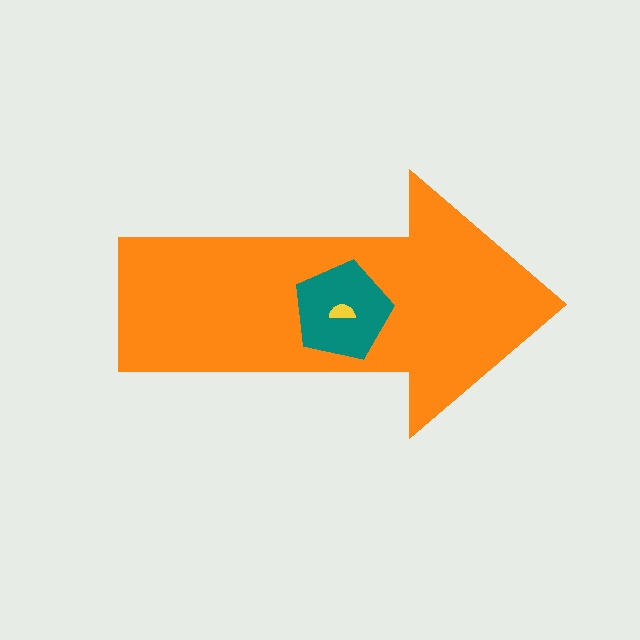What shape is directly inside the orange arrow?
The teal pentagon.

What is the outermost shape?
The orange arrow.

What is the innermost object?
The yellow semicircle.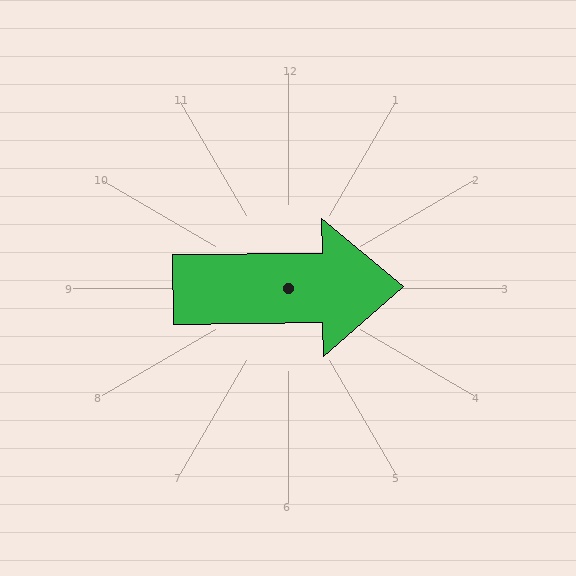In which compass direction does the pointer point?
East.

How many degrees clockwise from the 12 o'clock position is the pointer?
Approximately 89 degrees.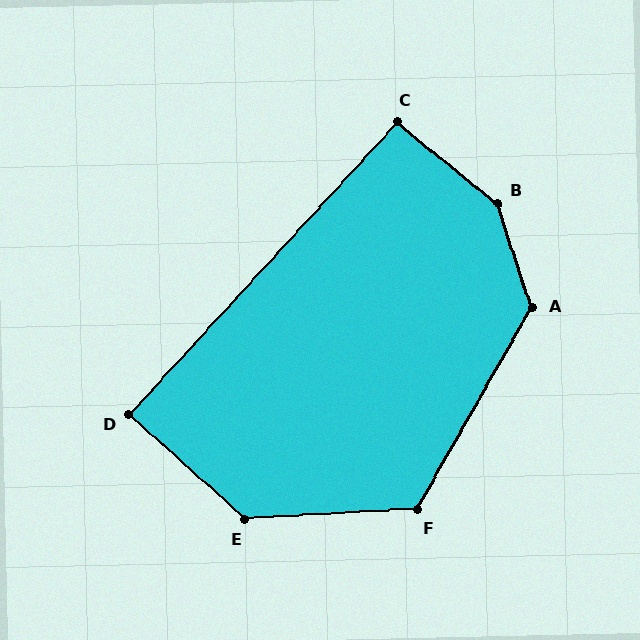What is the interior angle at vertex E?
Approximately 134 degrees (obtuse).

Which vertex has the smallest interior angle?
D, at approximately 90 degrees.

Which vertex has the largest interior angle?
B, at approximately 147 degrees.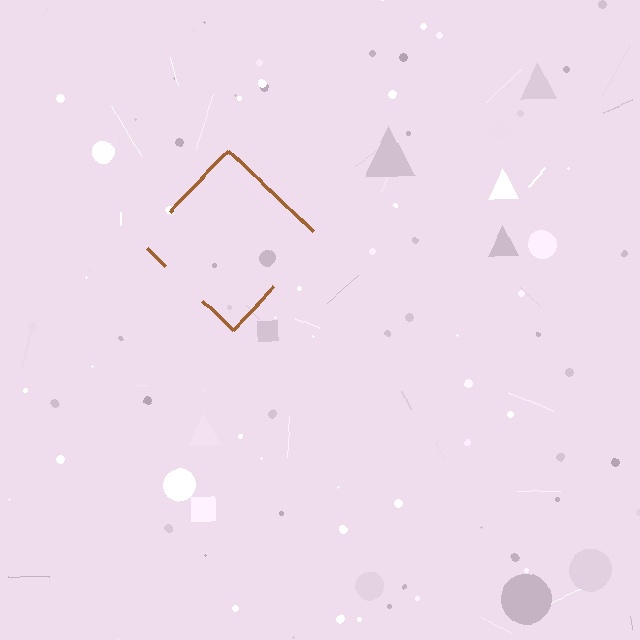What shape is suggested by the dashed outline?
The dashed outline suggests a diamond.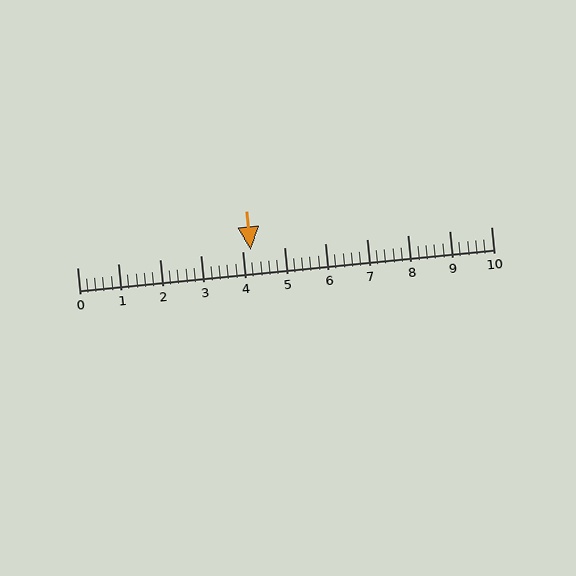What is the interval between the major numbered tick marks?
The major tick marks are spaced 1 units apart.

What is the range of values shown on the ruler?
The ruler shows values from 0 to 10.